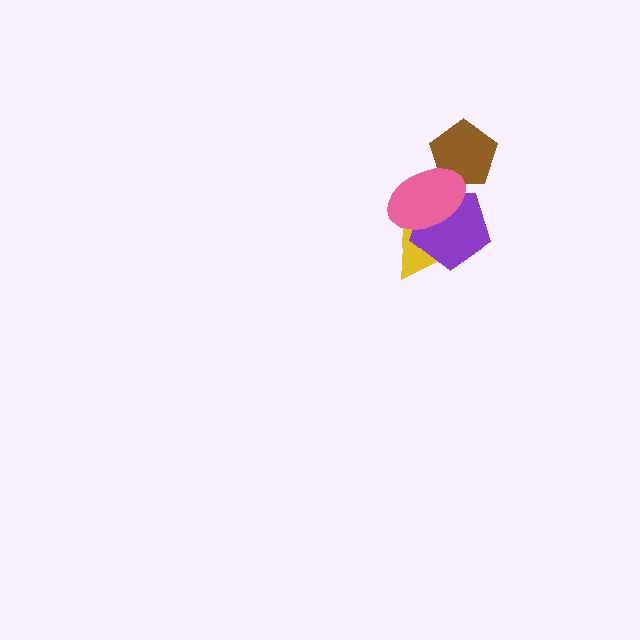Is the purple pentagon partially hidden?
Yes, it is partially covered by another shape.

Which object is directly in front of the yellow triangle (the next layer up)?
The purple pentagon is directly in front of the yellow triangle.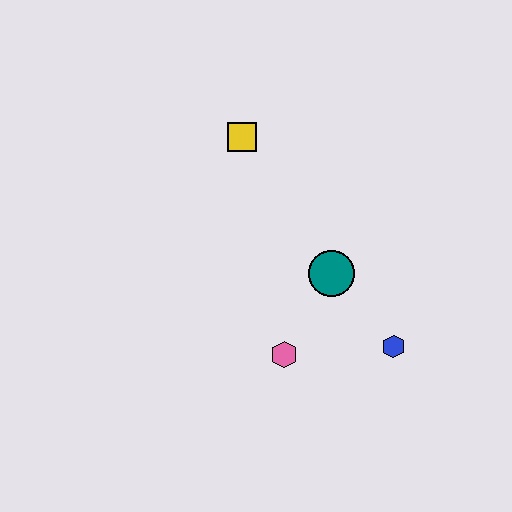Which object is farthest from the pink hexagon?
The yellow square is farthest from the pink hexagon.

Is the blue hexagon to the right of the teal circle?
Yes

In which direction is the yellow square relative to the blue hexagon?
The yellow square is above the blue hexagon.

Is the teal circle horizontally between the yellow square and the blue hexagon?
Yes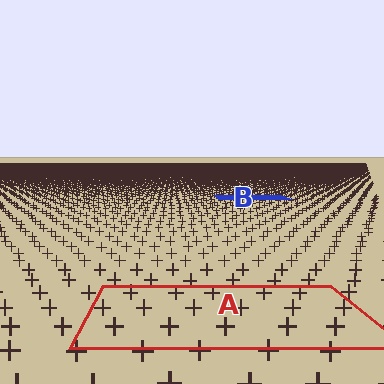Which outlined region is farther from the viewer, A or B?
Region B is farther from the viewer — the texture elements inside it appear smaller and more densely packed.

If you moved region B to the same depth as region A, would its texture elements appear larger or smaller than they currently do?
They would appear larger. At a closer depth, the same texture elements are projected at a bigger on-screen size.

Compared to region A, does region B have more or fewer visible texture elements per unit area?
Region B has more texture elements per unit area — they are packed more densely because it is farther away.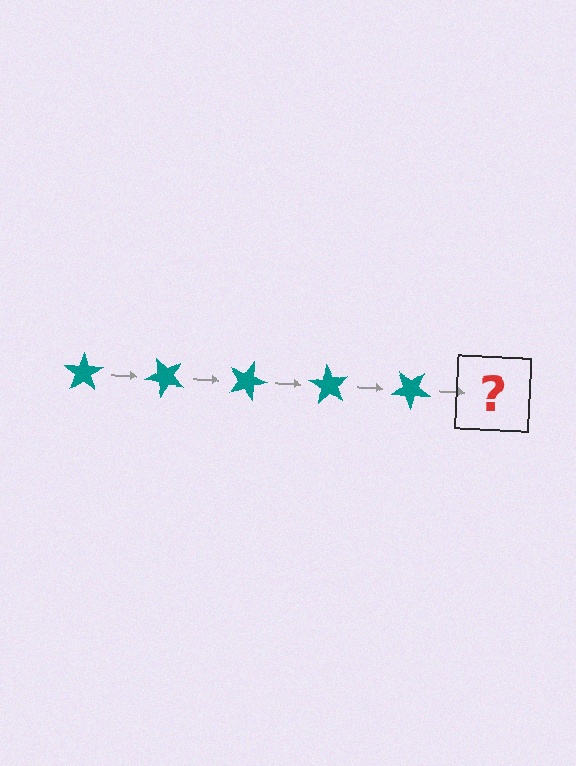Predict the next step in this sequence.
The next step is a teal star rotated 225 degrees.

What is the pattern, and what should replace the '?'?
The pattern is that the star rotates 45 degrees each step. The '?' should be a teal star rotated 225 degrees.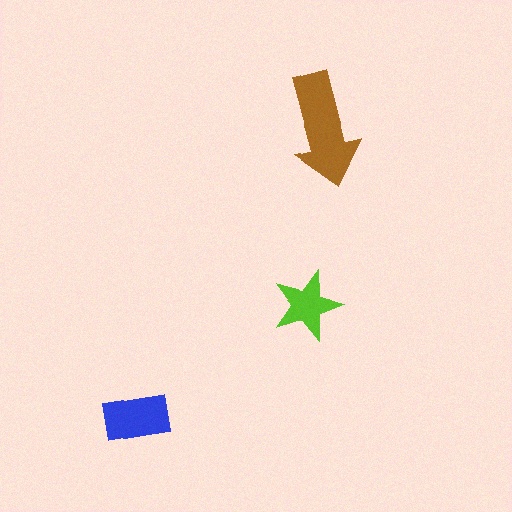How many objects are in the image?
There are 3 objects in the image.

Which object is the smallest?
The lime star.